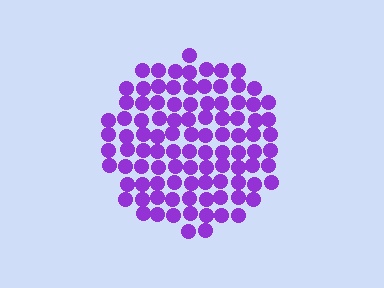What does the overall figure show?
The overall figure shows a circle.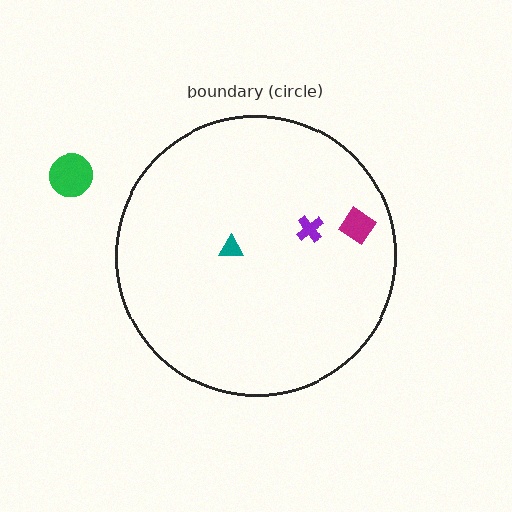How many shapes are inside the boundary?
3 inside, 1 outside.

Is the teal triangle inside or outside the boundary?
Inside.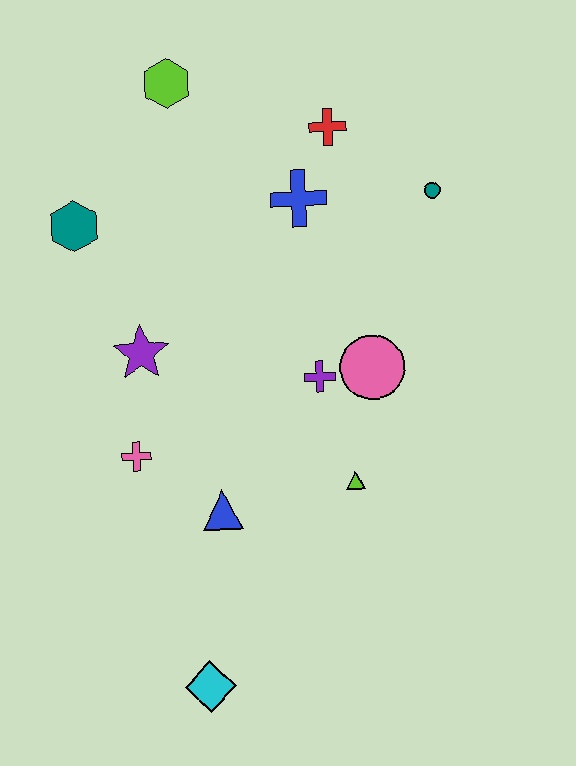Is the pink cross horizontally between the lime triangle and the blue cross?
No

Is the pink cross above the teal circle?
No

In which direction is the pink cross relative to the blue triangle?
The pink cross is to the left of the blue triangle.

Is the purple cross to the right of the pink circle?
No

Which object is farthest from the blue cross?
The cyan diamond is farthest from the blue cross.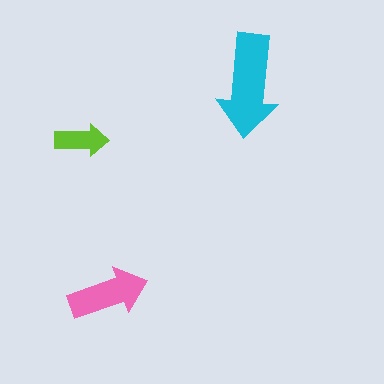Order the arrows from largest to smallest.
the cyan one, the pink one, the lime one.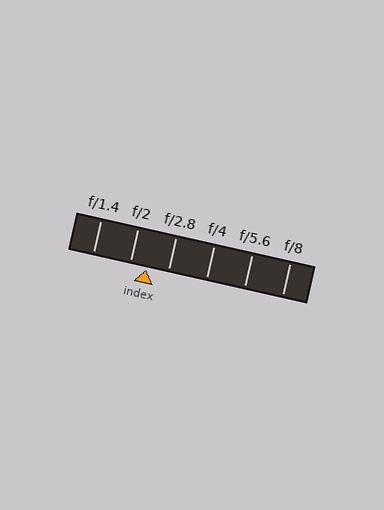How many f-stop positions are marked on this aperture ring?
There are 6 f-stop positions marked.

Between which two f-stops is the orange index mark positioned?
The index mark is between f/2 and f/2.8.